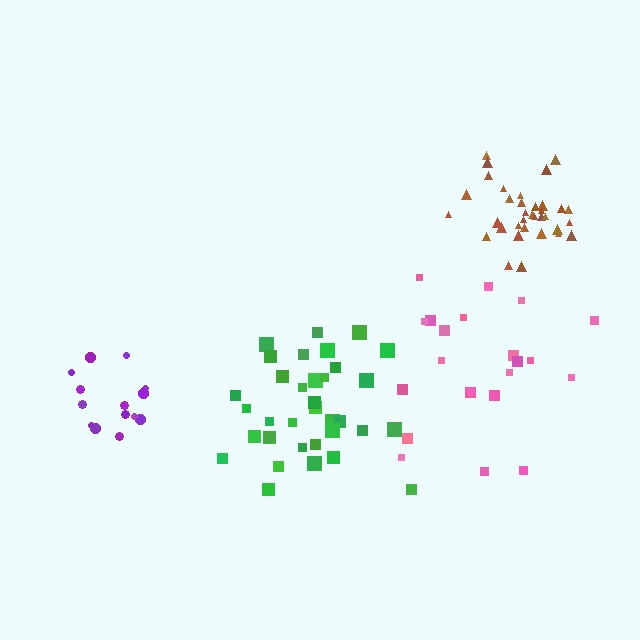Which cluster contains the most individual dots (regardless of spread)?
Green (35).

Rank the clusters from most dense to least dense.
brown, purple, green, pink.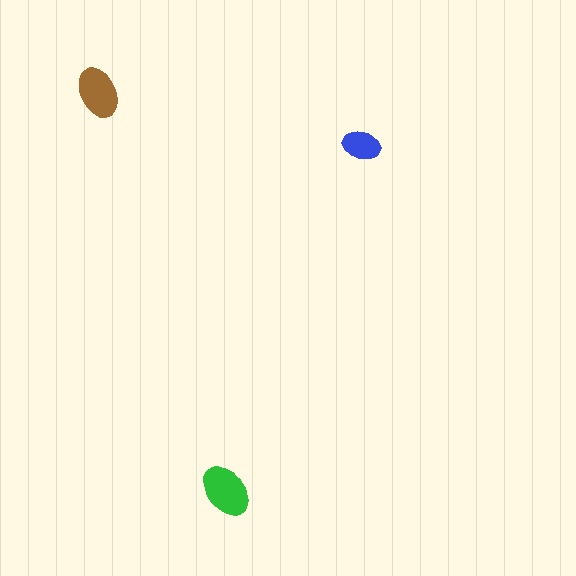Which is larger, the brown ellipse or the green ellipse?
The green one.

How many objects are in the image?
There are 3 objects in the image.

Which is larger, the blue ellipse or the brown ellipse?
The brown one.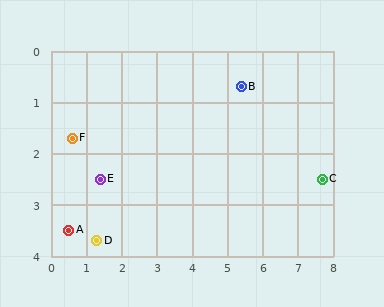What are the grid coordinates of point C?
Point C is at approximately (7.7, 2.5).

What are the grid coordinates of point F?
Point F is at approximately (0.6, 1.7).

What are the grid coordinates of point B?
Point B is at approximately (5.4, 0.7).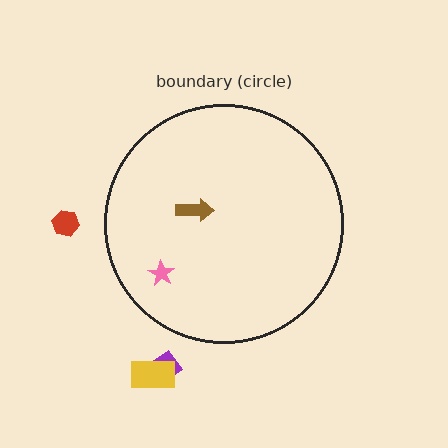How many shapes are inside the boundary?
2 inside, 3 outside.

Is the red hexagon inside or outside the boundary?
Outside.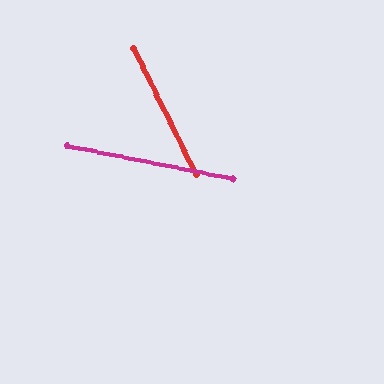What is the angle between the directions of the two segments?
Approximately 52 degrees.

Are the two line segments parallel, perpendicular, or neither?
Neither parallel nor perpendicular — they differ by about 52°.